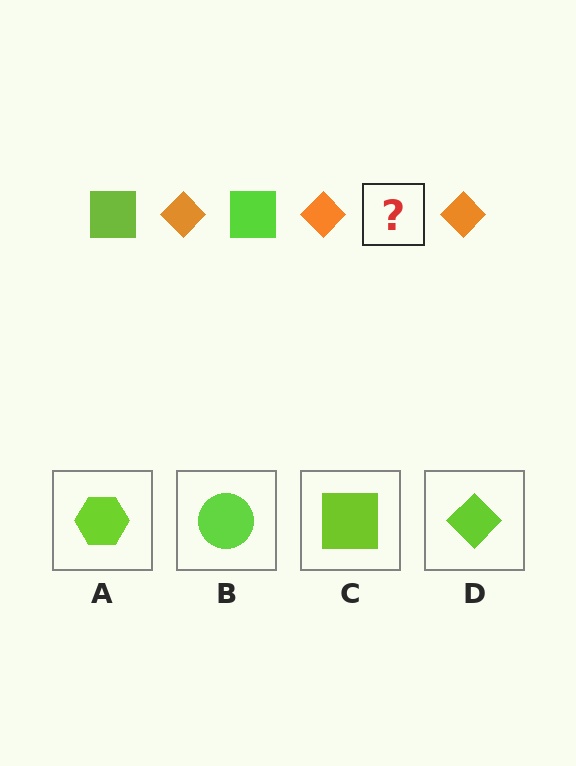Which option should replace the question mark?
Option C.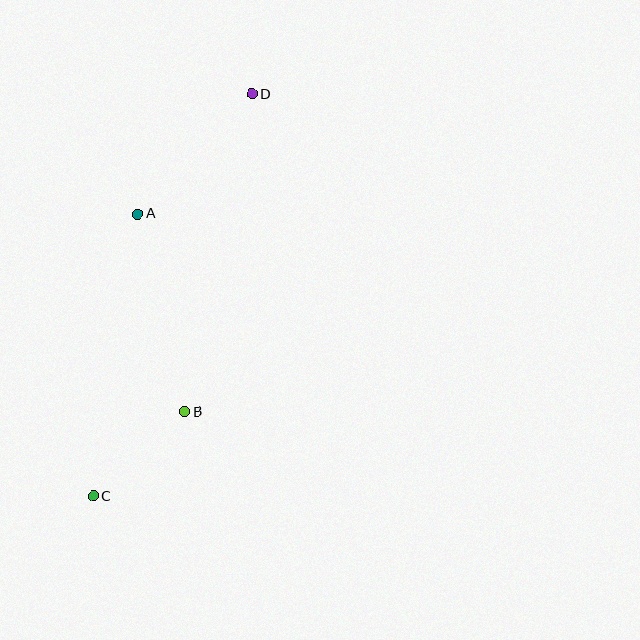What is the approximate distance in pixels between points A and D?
The distance between A and D is approximately 166 pixels.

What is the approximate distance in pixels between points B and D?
The distance between B and D is approximately 325 pixels.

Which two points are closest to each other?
Points B and C are closest to each other.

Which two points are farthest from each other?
Points C and D are farthest from each other.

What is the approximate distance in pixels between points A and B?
The distance between A and B is approximately 203 pixels.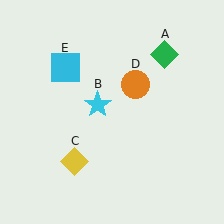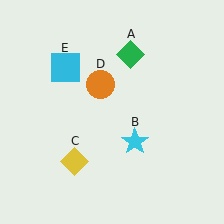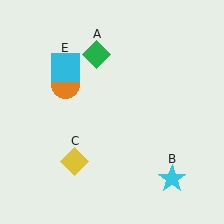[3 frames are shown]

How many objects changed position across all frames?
3 objects changed position: green diamond (object A), cyan star (object B), orange circle (object D).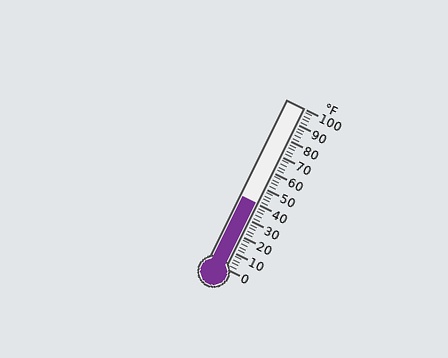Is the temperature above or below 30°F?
The temperature is above 30°F.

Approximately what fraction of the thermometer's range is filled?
The thermometer is filled to approximately 40% of its range.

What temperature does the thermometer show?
The thermometer shows approximately 40°F.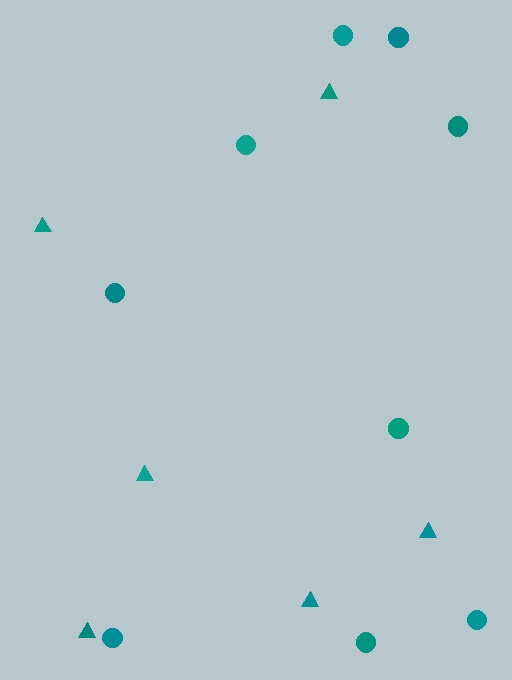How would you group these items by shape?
There are 2 groups: one group of circles (9) and one group of triangles (6).